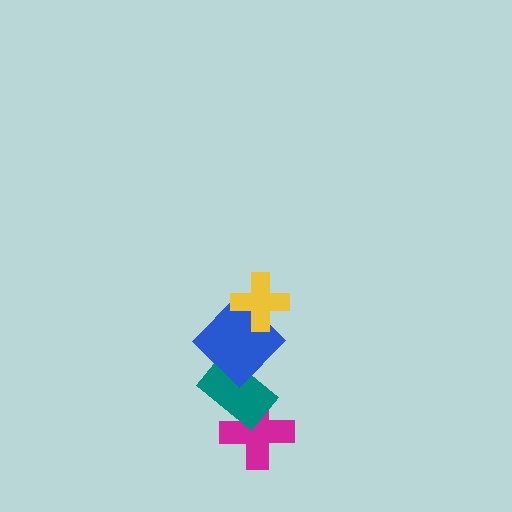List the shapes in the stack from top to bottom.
From top to bottom: the yellow cross, the blue diamond, the teal rectangle, the magenta cross.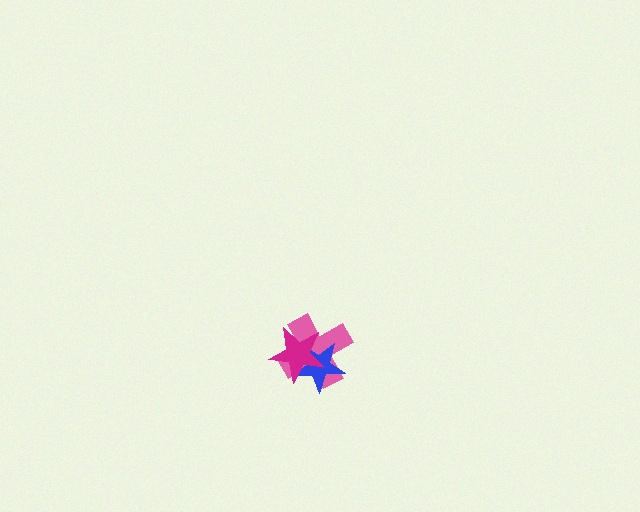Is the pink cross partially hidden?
Yes, it is partially covered by another shape.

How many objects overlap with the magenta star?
2 objects overlap with the magenta star.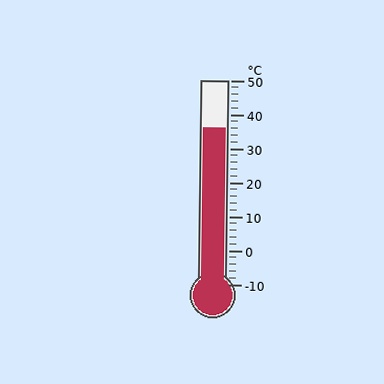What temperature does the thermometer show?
The thermometer shows approximately 36°C.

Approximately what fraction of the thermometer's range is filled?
The thermometer is filled to approximately 75% of its range.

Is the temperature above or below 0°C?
The temperature is above 0°C.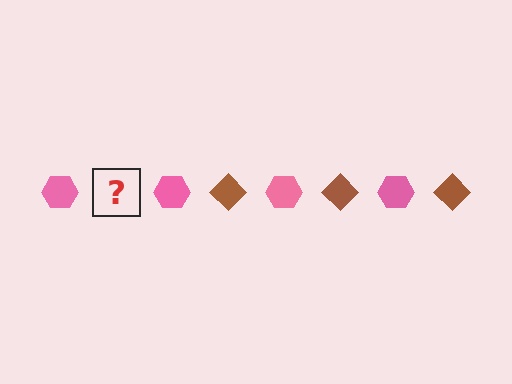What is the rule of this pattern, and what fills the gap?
The rule is that the pattern alternates between pink hexagon and brown diamond. The gap should be filled with a brown diamond.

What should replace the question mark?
The question mark should be replaced with a brown diamond.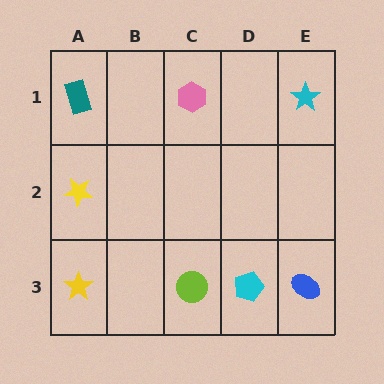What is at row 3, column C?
A lime circle.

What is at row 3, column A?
A yellow star.